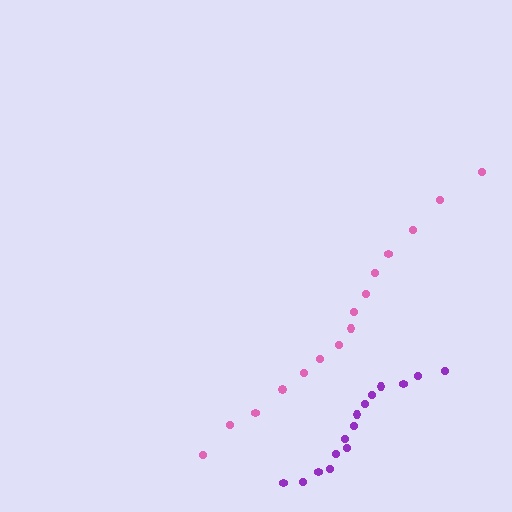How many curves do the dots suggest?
There are 2 distinct paths.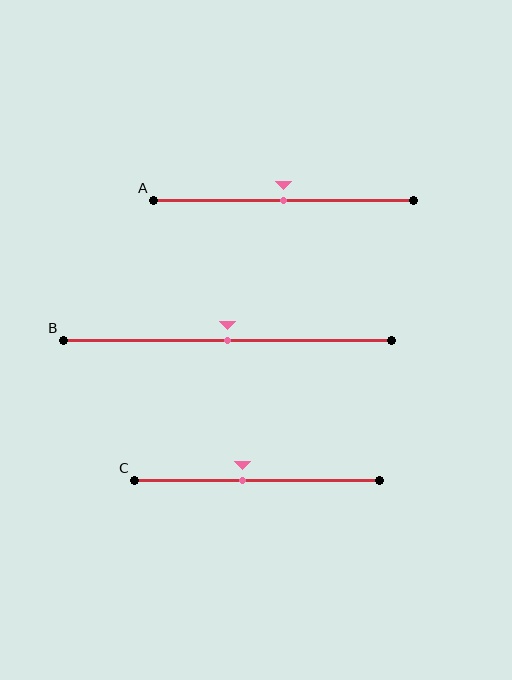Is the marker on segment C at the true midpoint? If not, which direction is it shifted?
No, the marker on segment C is shifted to the left by about 6% of the segment length.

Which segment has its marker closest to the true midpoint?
Segment A has its marker closest to the true midpoint.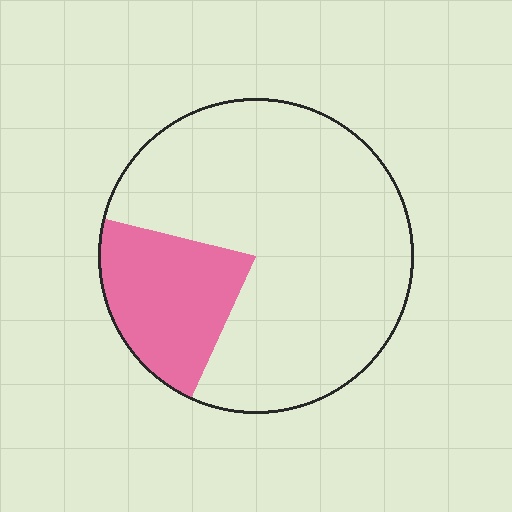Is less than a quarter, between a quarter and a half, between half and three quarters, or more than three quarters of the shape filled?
Less than a quarter.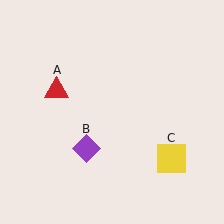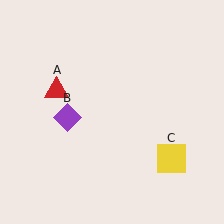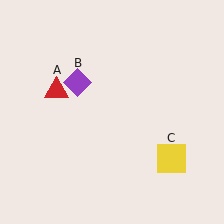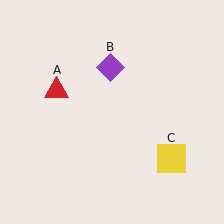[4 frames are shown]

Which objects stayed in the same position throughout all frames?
Red triangle (object A) and yellow square (object C) remained stationary.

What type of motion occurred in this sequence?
The purple diamond (object B) rotated clockwise around the center of the scene.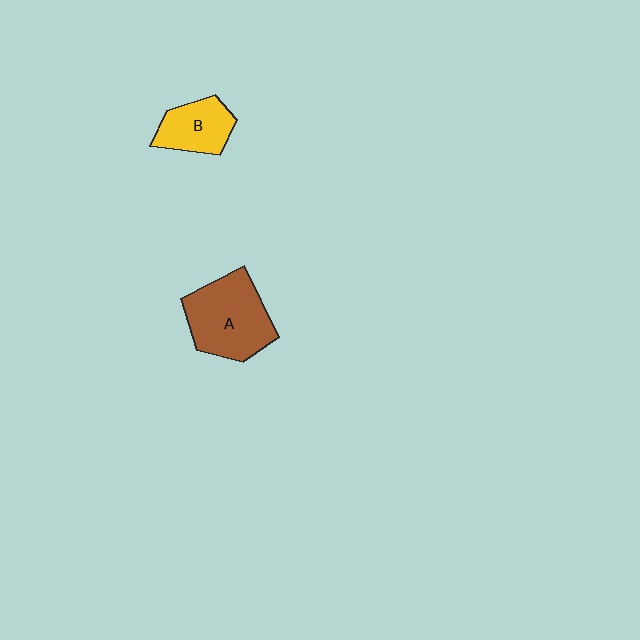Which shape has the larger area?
Shape A (brown).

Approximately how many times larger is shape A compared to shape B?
Approximately 1.7 times.